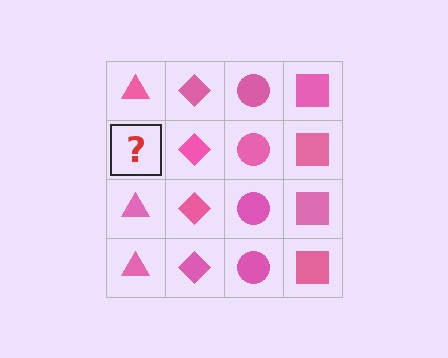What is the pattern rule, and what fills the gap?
The rule is that each column has a consistent shape. The gap should be filled with a pink triangle.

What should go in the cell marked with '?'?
The missing cell should contain a pink triangle.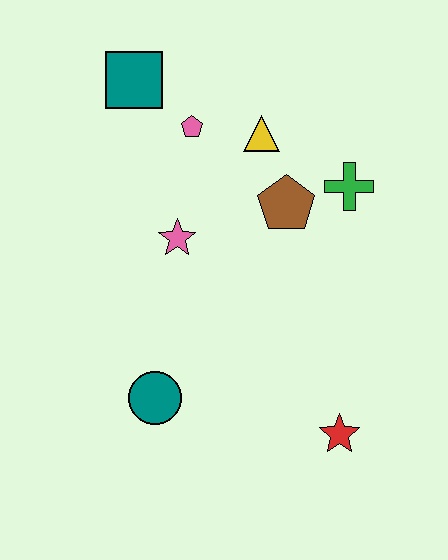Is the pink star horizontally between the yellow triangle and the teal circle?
Yes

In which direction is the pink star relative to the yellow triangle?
The pink star is below the yellow triangle.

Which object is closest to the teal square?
The pink pentagon is closest to the teal square.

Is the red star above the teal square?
No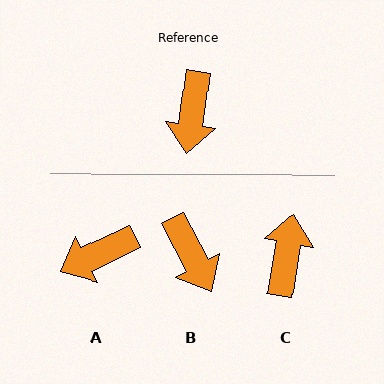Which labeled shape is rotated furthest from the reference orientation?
C, about 178 degrees away.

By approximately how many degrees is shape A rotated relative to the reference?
Approximately 56 degrees clockwise.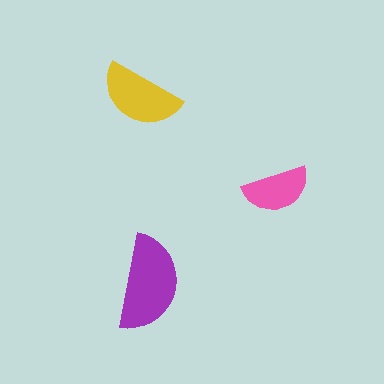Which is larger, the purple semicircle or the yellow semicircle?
The purple one.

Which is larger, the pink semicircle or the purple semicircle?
The purple one.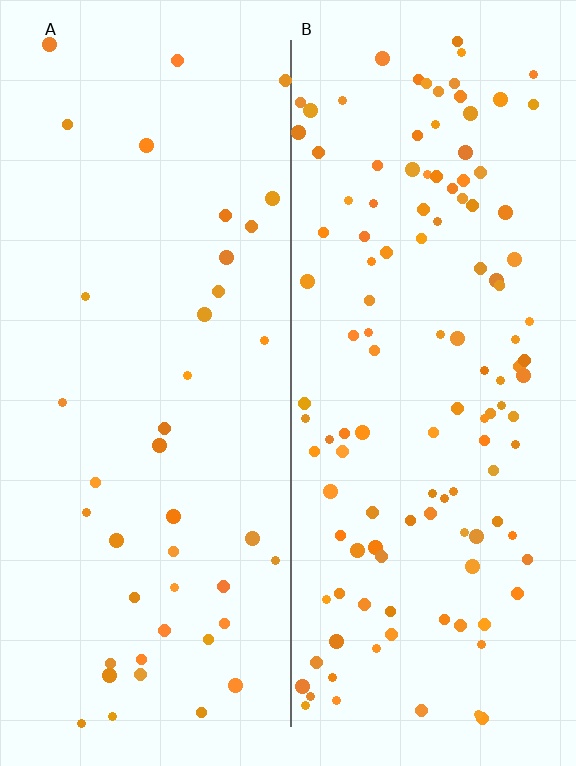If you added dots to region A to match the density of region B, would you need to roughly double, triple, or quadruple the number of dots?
Approximately triple.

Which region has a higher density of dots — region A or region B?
B (the right).